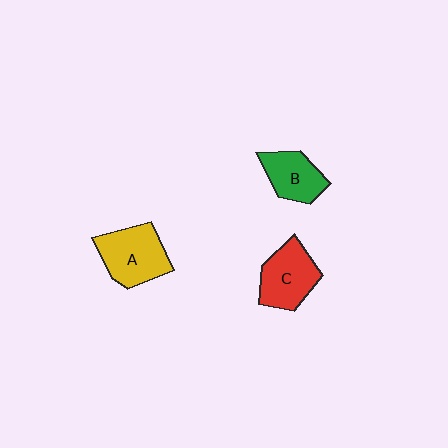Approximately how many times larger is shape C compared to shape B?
Approximately 1.2 times.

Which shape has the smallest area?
Shape B (green).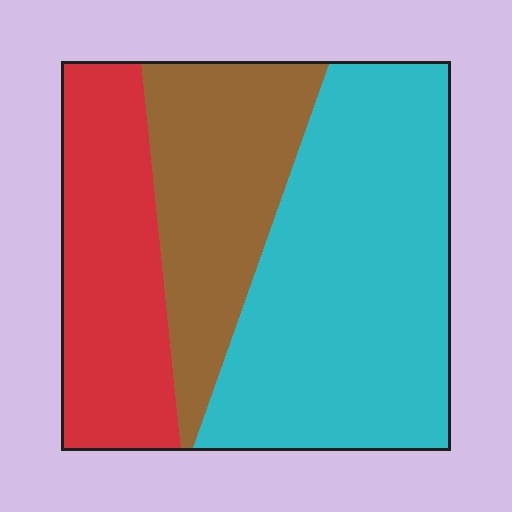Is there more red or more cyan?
Cyan.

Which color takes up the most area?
Cyan, at roughly 50%.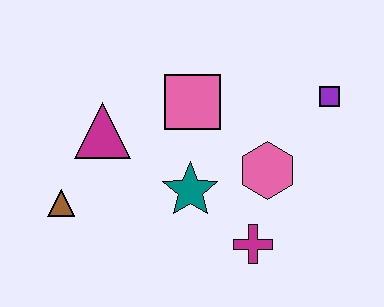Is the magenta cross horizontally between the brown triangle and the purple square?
Yes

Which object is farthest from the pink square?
The brown triangle is farthest from the pink square.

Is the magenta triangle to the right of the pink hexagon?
No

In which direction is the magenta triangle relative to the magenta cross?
The magenta triangle is to the left of the magenta cross.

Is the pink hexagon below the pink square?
Yes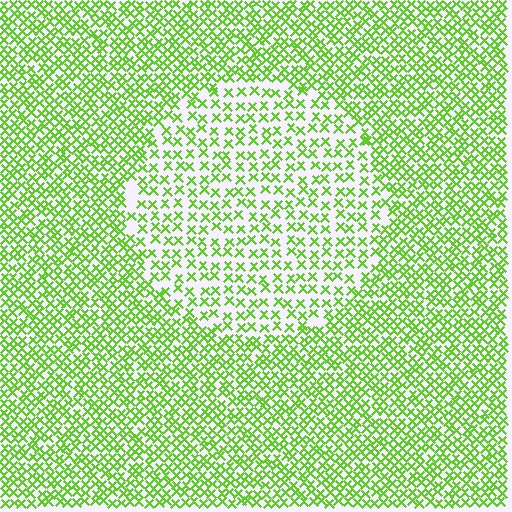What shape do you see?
I see a circle.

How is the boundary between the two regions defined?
The boundary is defined by a change in element density (approximately 1.9x ratio). All elements are the same color, size, and shape.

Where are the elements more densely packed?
The elements are more densely packed outside the circle boundary.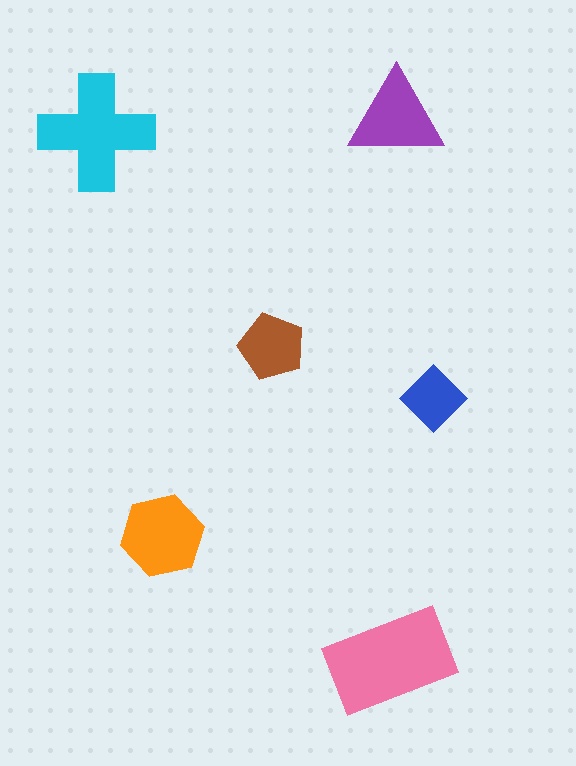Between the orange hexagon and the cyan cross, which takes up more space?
The cyan cross.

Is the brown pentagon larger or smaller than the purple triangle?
Smaller.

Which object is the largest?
The pink rectangle.